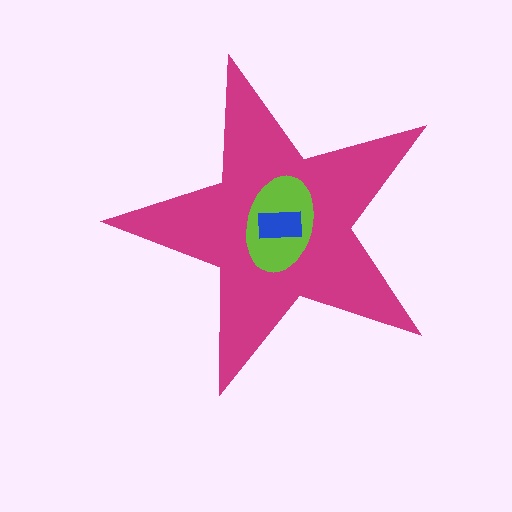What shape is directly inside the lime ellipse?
The blue rectangle.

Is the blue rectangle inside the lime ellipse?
Yes.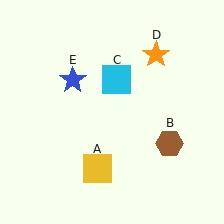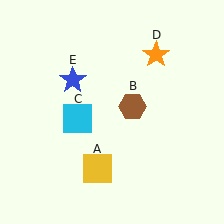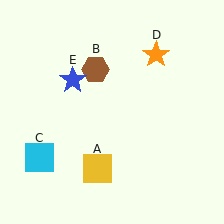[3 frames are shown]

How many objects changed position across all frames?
2 objects changed position: brown hexagon (object B), cyan square (object C).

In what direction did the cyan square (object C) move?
The cyan square (object C) moved down and to the left.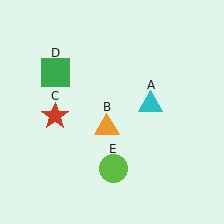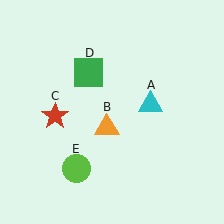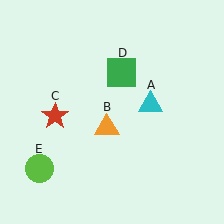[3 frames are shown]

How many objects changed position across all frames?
2 objects changed position: green square (object D), lime circle (object E).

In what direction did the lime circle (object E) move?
The lime circle (object E) moved left.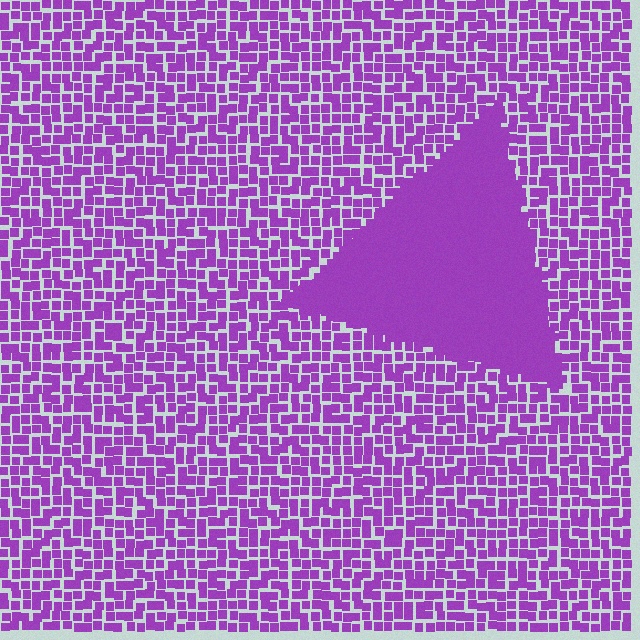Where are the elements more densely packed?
The elements are more densely packed inside the triangle boundary.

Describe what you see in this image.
The image contains small purple elements arranged at two different densities. A triangle-shaped region is visible where the elements are more densely packed than the surrounding area.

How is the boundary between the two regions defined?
The boundary is defined by a change in element density (approximately 2.4x ratio). All elements are the same color, size, and shape.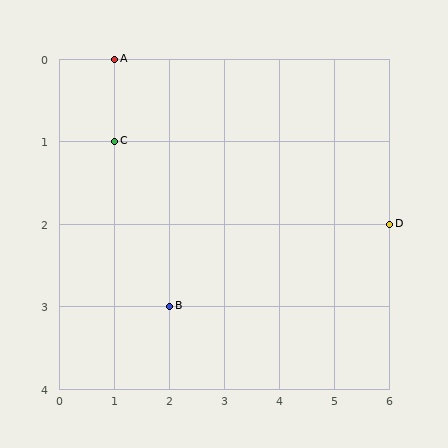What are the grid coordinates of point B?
Point B is at grid coordinates (2, 3).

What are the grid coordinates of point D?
Point D is at grid coordinates (6, 2).